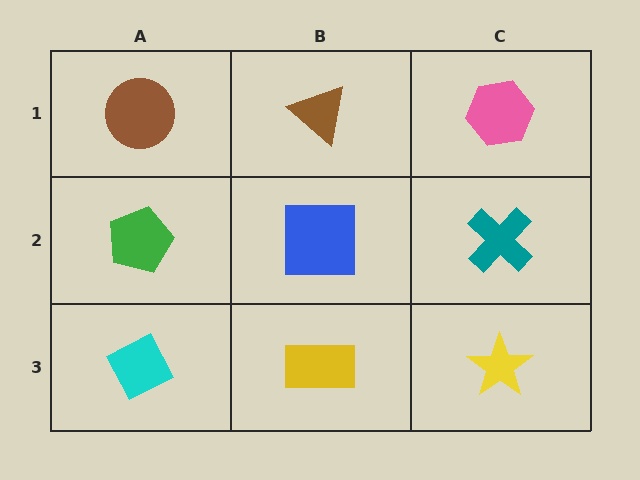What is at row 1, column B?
A brown triangle.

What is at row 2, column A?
A green pentagon.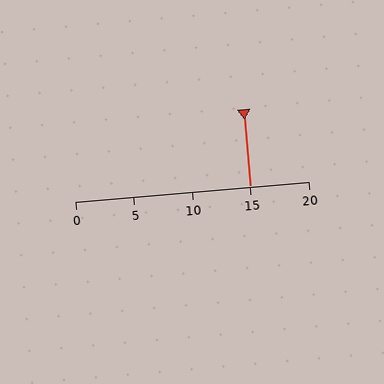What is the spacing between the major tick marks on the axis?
The major ticks are spaced 5 apart.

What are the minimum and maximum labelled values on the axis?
The axis runs from 0 to 20.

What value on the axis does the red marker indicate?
The marker indicates approximately 15.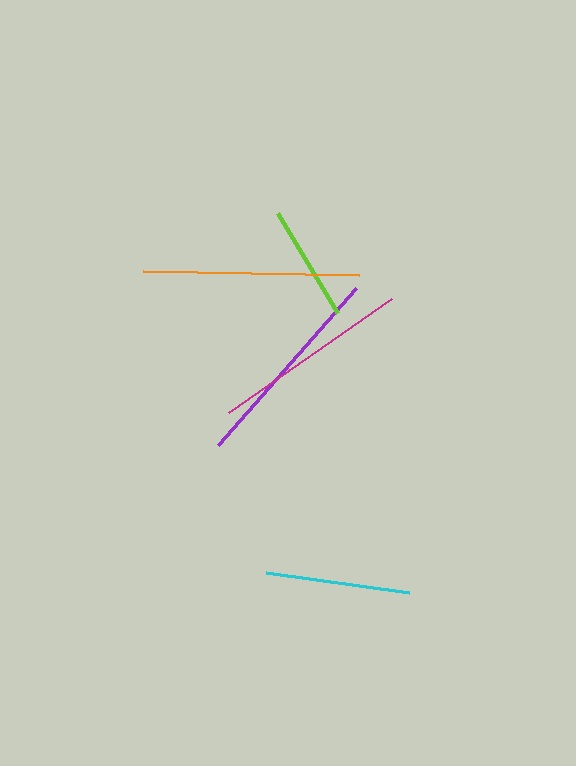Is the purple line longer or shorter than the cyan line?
The purple line is longer than the cyan line.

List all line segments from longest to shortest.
From longest to shortest: orange, purple, magenta, cyan, lime.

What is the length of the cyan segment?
The cyan segment is approximately 144 pixels long.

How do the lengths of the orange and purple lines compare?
The orange and purple lines are approximately the same length.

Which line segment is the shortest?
The lime line is the shortest at approximately 116 pixels.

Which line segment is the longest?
The orange line is the longest at approximately 216 pixels.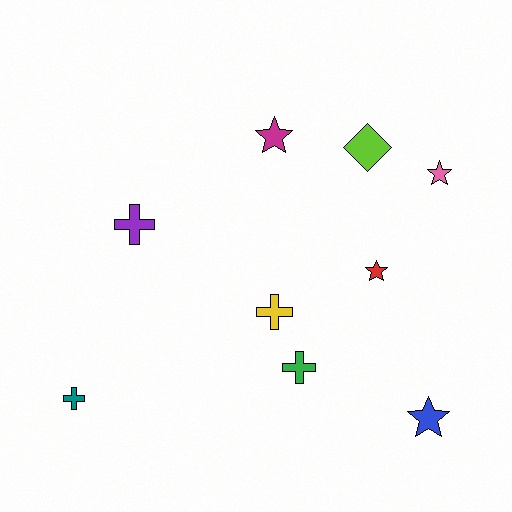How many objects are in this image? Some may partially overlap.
There are 9 objects.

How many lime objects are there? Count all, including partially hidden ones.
There is 1 lime object.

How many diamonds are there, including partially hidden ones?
There is 1 diamond.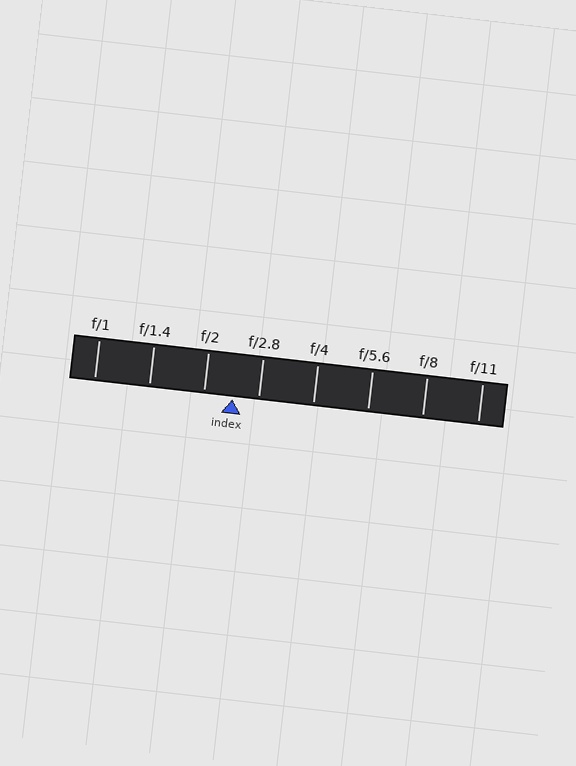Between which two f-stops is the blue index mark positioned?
The index mark is between f/2 and f/2.8.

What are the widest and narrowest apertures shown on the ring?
The widest aperture shown is f/1 and the narrowest is f/11.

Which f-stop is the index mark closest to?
The index mark is closest to f/2.8.